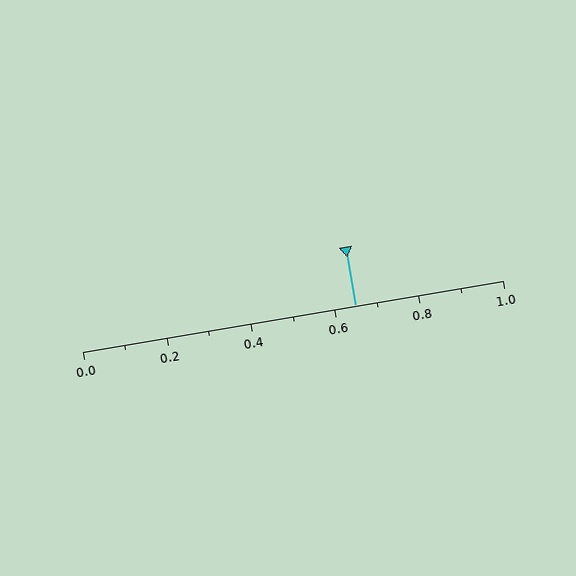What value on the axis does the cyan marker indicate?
The marker indicates approximately 0.65.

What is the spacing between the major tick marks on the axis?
The major ticks are spaced 0.2 apart.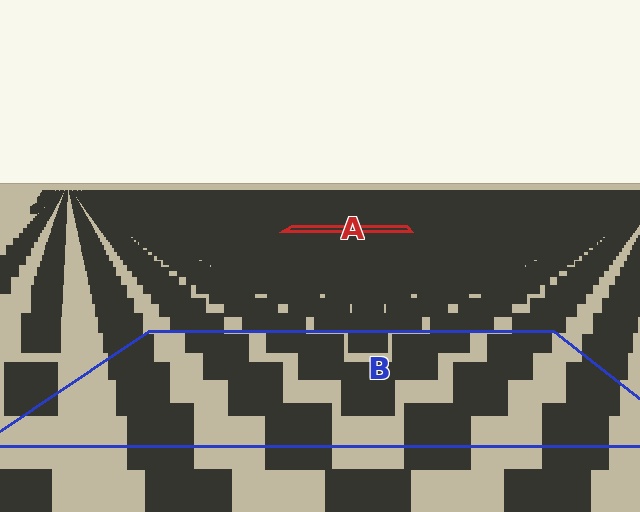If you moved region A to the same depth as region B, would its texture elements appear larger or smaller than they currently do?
They would appear larger. At a closer depth, the same texture elements are projected at a bigger on-screen size.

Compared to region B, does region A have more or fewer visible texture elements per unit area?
Region A has more texture elements per unit area — they are packed more densely because it is farther away.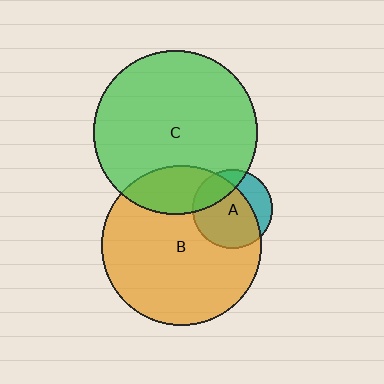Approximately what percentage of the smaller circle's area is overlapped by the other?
Approximately 20%.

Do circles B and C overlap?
Yes.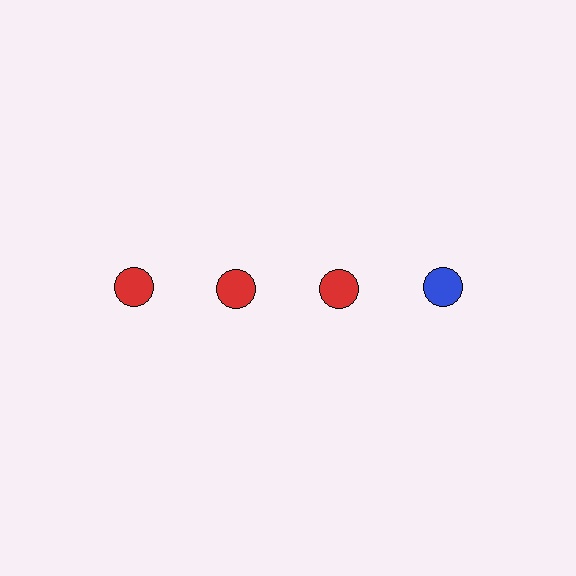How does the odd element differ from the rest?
It has a different color: blue instead of red.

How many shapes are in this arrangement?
There are 4 shapes arranged in a grid pattern.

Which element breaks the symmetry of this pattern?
The blue circle in the top row, second from right column breaks the symmetry. All other shapes are red circles.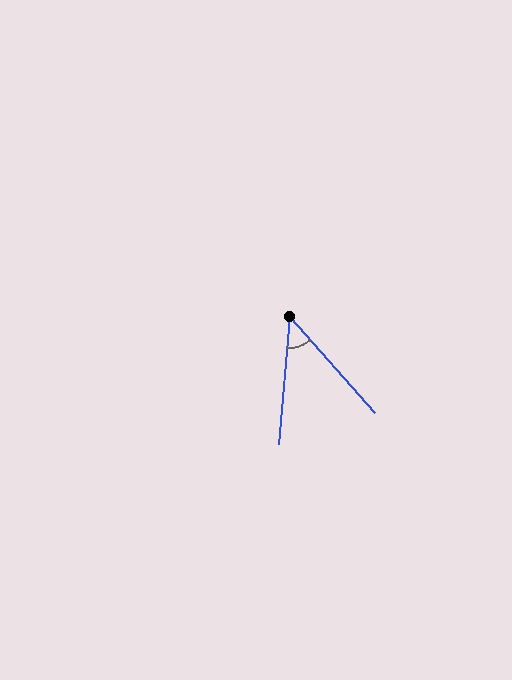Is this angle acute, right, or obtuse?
It is acute.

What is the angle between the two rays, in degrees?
Approximately 46 degrees.